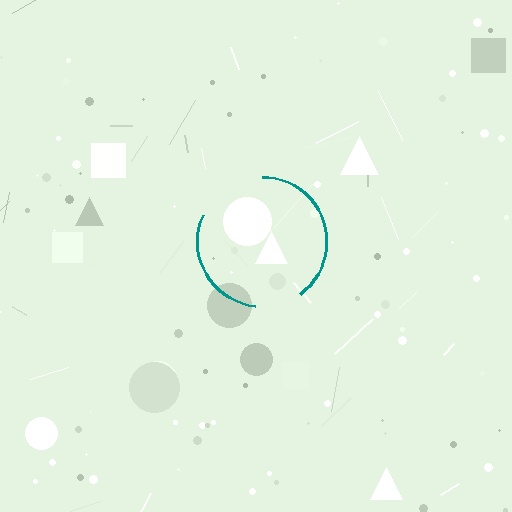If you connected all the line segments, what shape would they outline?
They would outline a circle.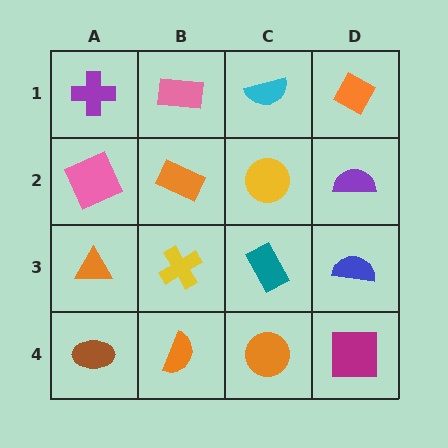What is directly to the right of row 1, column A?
A pink rectangle.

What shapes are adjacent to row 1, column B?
An orange rectangle (row 2, column B), a purple cross (row 1, column A), a cyan semicircle (row 1, column C).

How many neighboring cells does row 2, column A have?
3.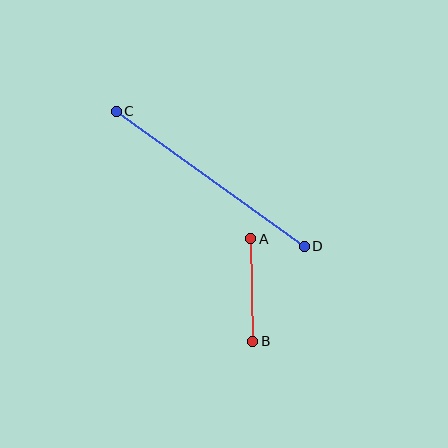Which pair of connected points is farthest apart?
Points C and D are farthest apart.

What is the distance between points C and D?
The distance is approximately 231 pixels.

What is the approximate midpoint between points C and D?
The midpoint is at approximately (210, 179) pixels.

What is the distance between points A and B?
The distance is approximately 102 pixels.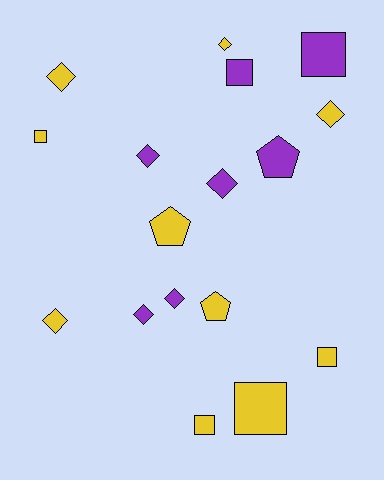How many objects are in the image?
There are 17 objects.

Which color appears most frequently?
Yellow, with 10 objects.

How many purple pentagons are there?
There is 1 purple pentagon.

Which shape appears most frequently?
Diamond, with 8 objects.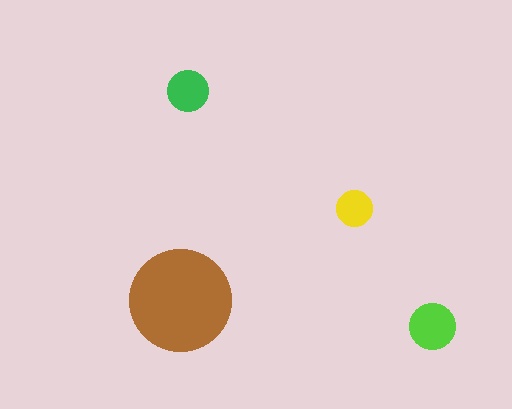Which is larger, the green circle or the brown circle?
The brown one.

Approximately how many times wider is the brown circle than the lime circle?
About 2 times wider.